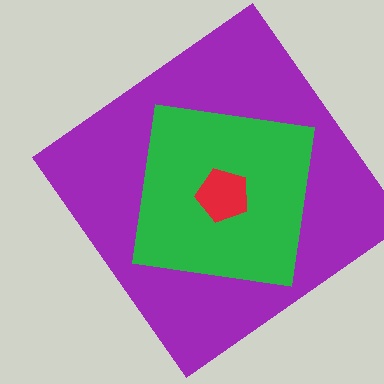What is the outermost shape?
The purple diamond.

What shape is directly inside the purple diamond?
The green square.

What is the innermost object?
The red pentagon.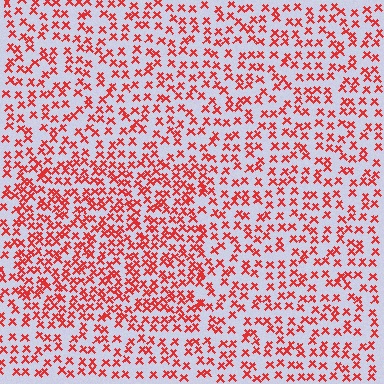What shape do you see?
I see a rectangle.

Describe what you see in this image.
The image contains small red elements arranged at two different densities. A rectangle-shaped region is visible where the elements are more densely packed than the surrounding area.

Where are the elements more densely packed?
The elements are more densely packed inside the rectangle boundary.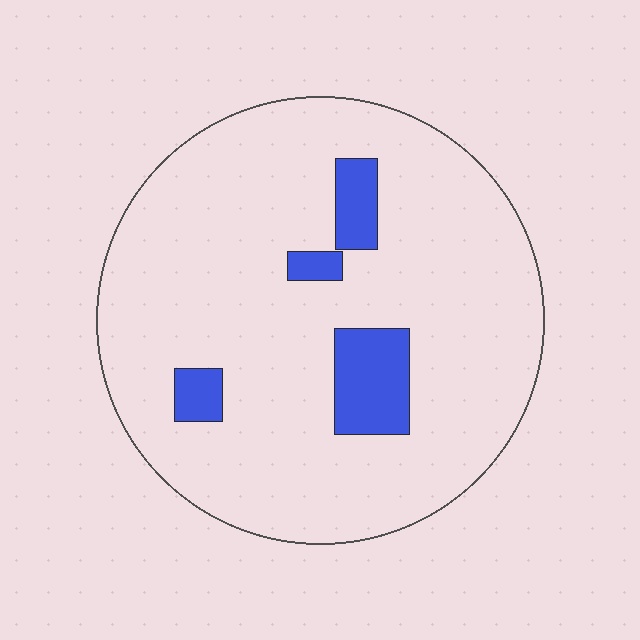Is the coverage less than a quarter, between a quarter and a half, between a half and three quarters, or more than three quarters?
Less than a quarter.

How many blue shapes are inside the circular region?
4.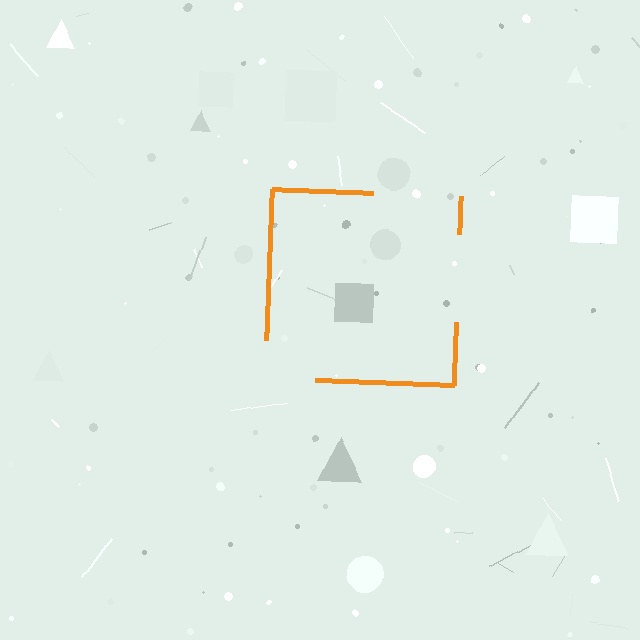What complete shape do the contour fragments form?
The contour fragments form a square.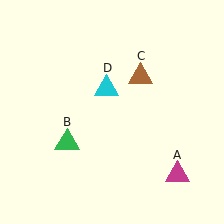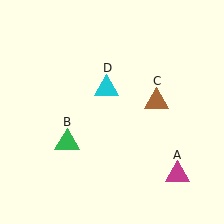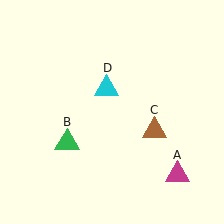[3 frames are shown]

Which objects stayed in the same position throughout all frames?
Magenta triangle (object A) and green triangle (object B) and cyan triangle (object D) remained stationary.